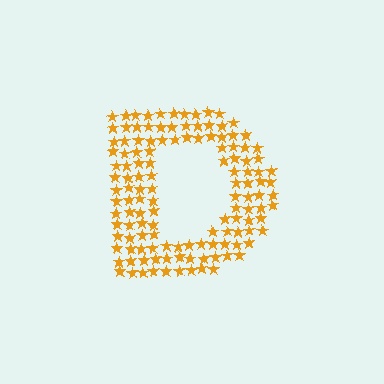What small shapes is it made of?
It is made of small stars.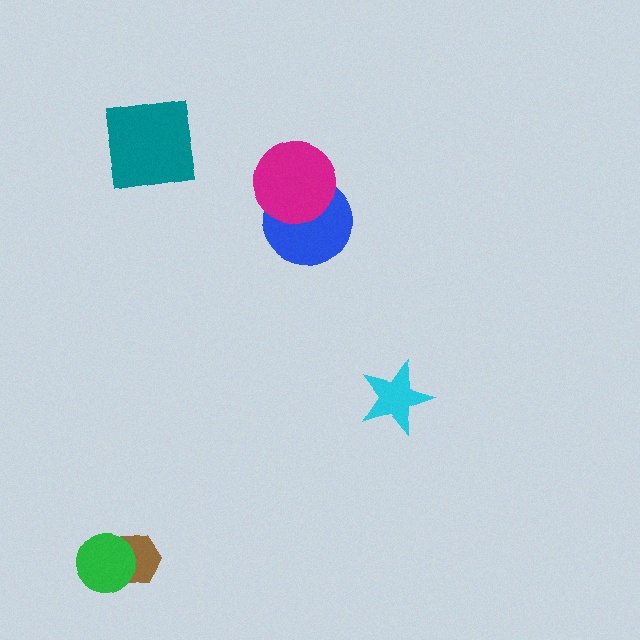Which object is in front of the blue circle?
The magenta circle is in front of the blue circle.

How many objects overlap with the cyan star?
0 objects overlap with the cyan star.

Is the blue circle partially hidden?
Yes, it is partially covered by another shape.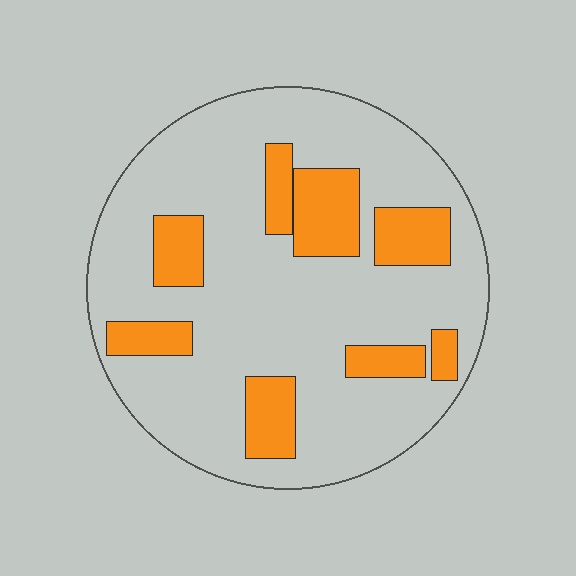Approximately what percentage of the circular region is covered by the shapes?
Approximately 20%.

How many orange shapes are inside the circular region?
8.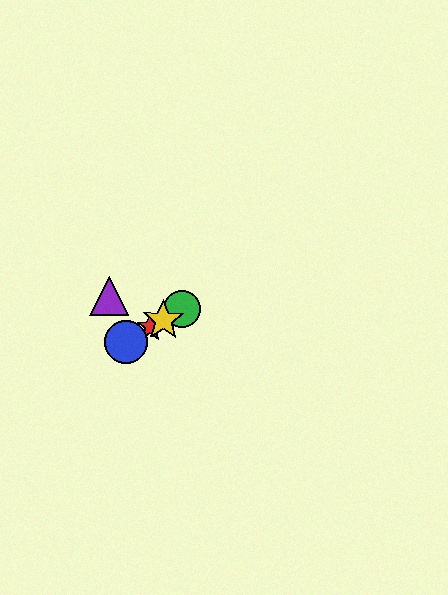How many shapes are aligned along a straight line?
4 shapes (the red star, the blue circle, the green circle, the yellow star) are aligned along a straight line.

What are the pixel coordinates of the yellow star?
The yellow star is at (163, 320).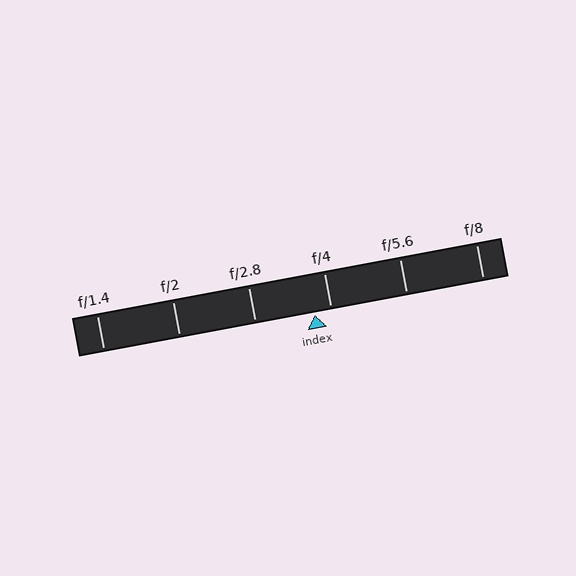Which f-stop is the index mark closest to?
The index mark is closest to f/4.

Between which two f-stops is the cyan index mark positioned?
The index mark is between f/2.8 and f/4.